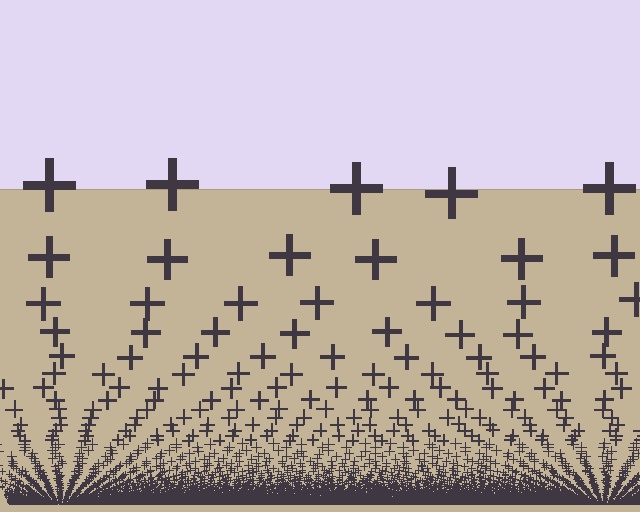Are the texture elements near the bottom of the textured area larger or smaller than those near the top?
Smaller. The gradient is inverted — elements near the bottom are smaller and denser.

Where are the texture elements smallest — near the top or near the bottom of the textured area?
Near the bottom.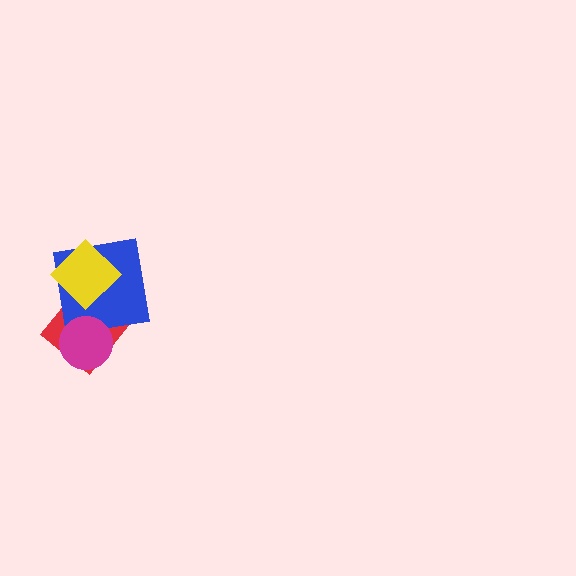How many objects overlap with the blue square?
3 objects overlap with the blue square.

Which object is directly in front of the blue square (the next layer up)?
The yellow diamond is directly in front of the blue square.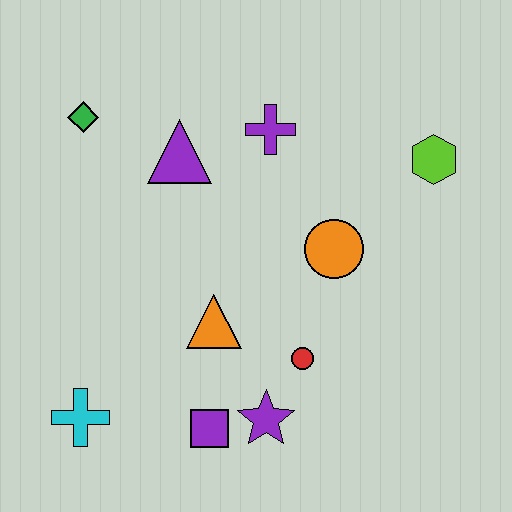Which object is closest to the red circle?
The purple star is closest to the red circle.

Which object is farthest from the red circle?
The green diamond is farthest from the red circle.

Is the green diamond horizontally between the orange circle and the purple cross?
No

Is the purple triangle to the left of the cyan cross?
No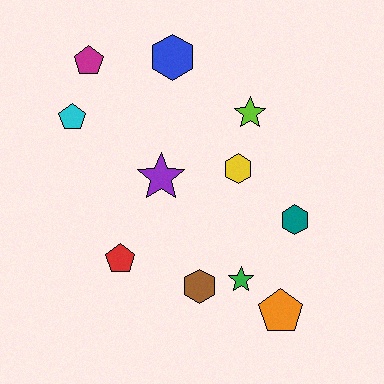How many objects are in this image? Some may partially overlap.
There are 11 objects.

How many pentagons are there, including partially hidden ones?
There are 4 pentagons.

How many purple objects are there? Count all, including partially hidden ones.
There is 1 purple object.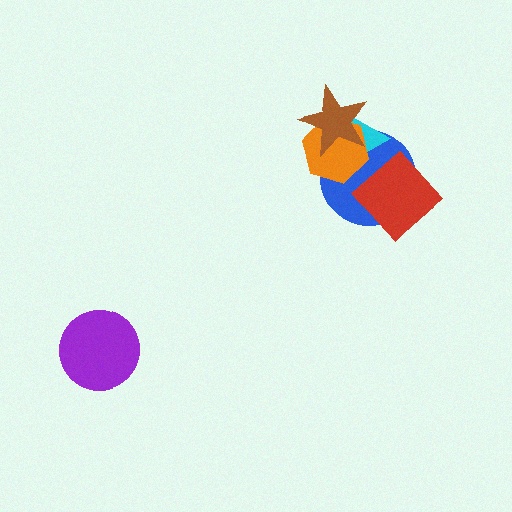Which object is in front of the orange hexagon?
The brown star is in front of the orange hexagon.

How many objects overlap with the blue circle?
4 objects overlap with the blue circle.